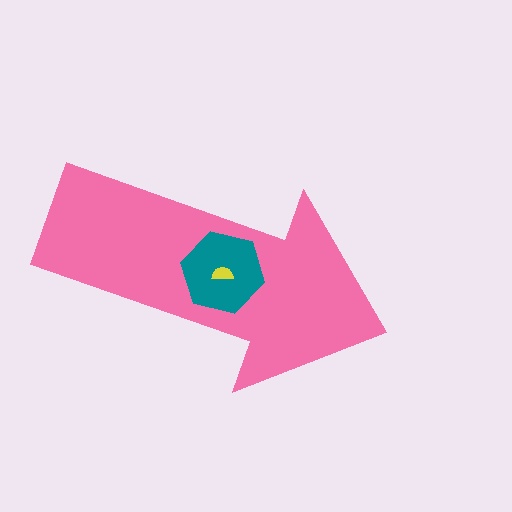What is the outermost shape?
The pink arrow.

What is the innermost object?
The yellow semicircle.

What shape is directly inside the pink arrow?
The teal hexagon.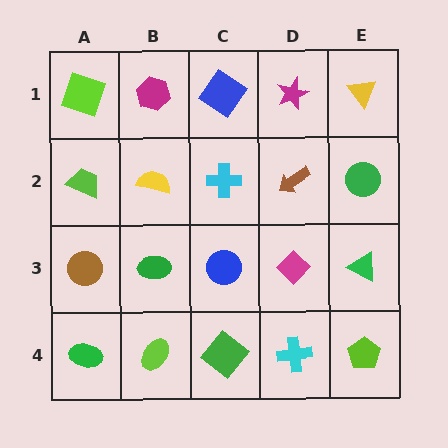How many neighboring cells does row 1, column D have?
3.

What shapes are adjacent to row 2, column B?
A magenta hexagon (row 1, column B), a green ellipse (row 3, column B), a lime trapezoid (row 2, column A), a cyan cross (row 2, column C).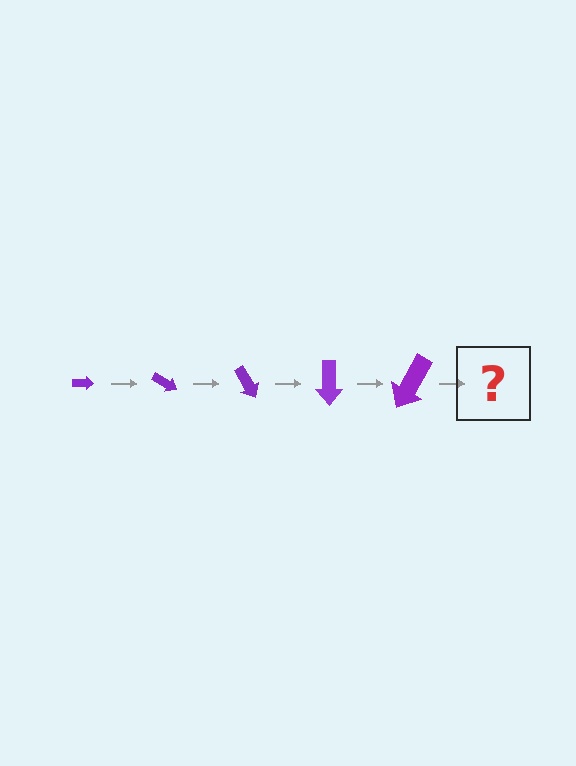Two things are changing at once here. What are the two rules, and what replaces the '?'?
The two rules are that the arrow grows larger each step and it rotates 30 degrees each step. The '?' should be an arrow, larger than the previous one and rotated 150 degrees from the start.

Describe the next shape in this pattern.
It should be an arrow, larger than the previous one and rotated 150 degrees from the start.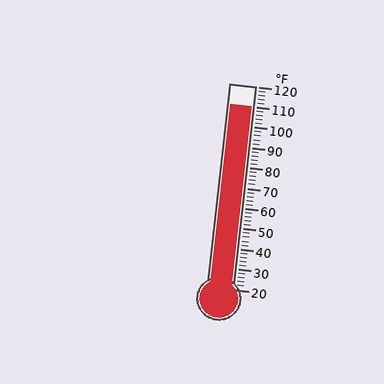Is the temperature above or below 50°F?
The temperature is above 50°F.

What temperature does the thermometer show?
The thermometer shows approximately 110°F.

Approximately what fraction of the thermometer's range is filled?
The thermometer is filled to approximately 90% of its range.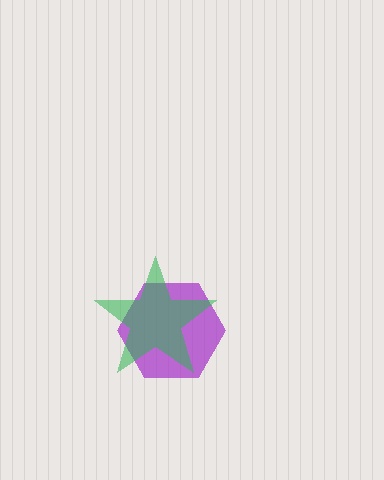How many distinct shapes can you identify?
There are 2 distinct shapes: a purple hexagon, a green star.